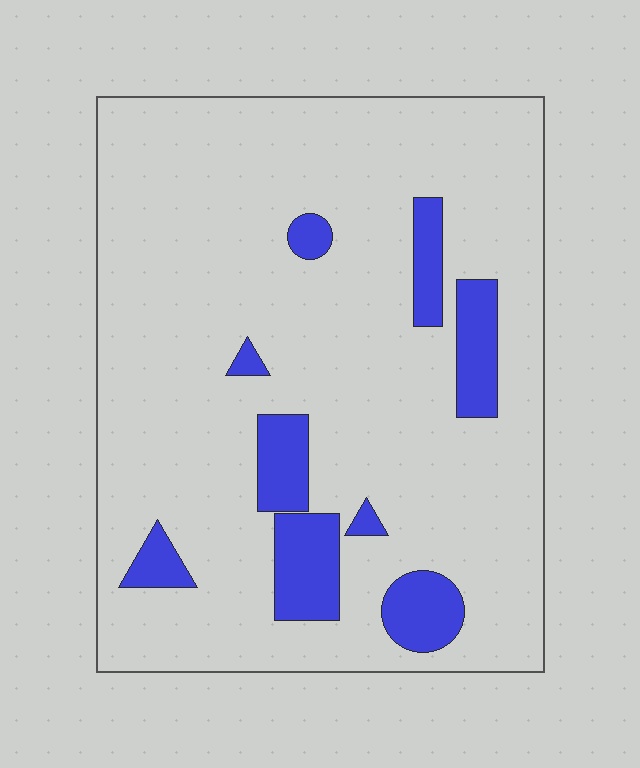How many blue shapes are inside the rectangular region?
9.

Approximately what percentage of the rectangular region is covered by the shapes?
Approximately 15%.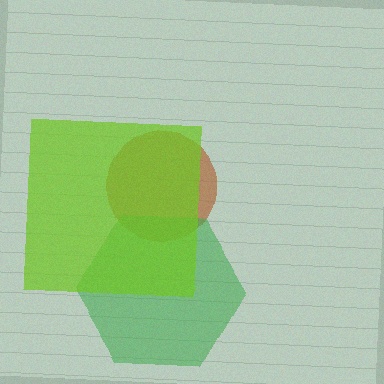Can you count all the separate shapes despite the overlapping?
Yes, there are 3 separate shapes.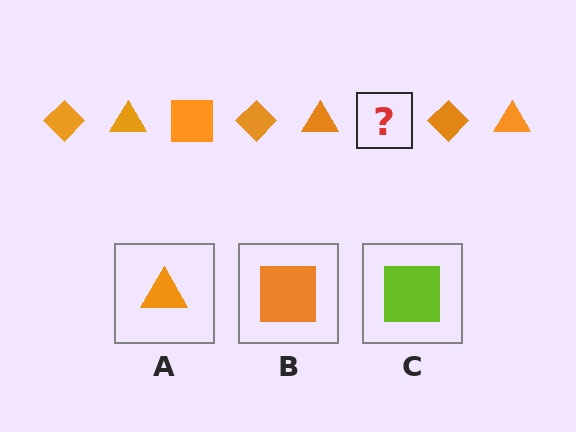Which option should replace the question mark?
Option B.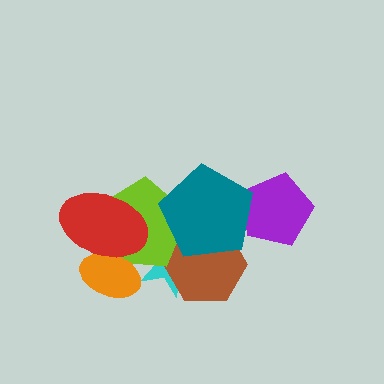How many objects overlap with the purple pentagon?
1 object overlaps with the purple pentagon.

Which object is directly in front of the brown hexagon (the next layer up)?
The lime pentagon is directly in front of the brown hexagon.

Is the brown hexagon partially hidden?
Yes, it is partially covered by another shape.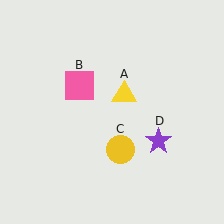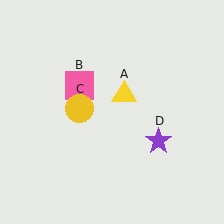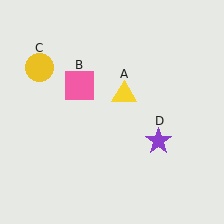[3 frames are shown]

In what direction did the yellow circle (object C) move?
The yellow circle (object C) moved up and to the left.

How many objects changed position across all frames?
1 object changed position: yellow circle (object C).